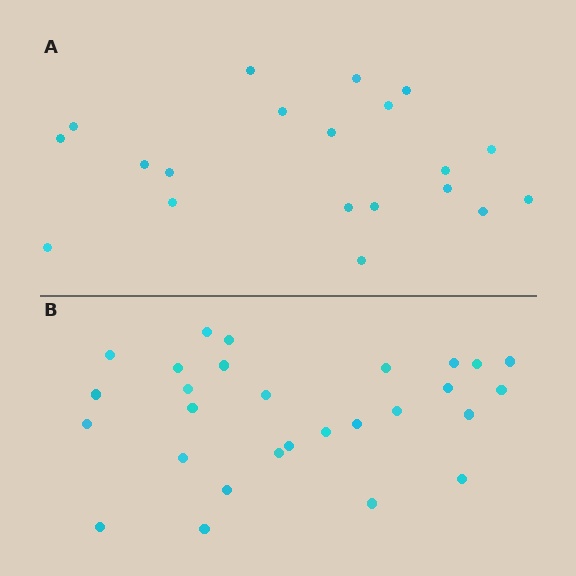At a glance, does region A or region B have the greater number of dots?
Region B (the bottom region) has more dots.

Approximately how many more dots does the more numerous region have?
Region B has roughly 8 or so more dots than region A.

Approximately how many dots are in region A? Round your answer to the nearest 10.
About 20 dots.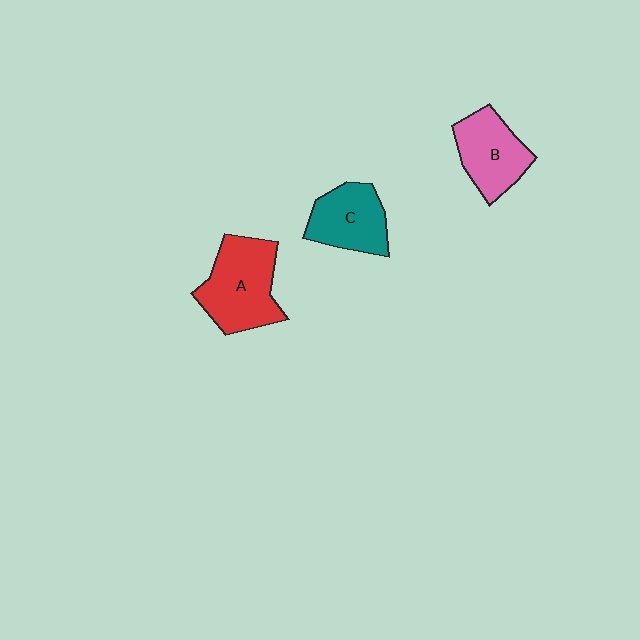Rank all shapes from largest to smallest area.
From largest to smallest: A (red), B (pink), C (teal).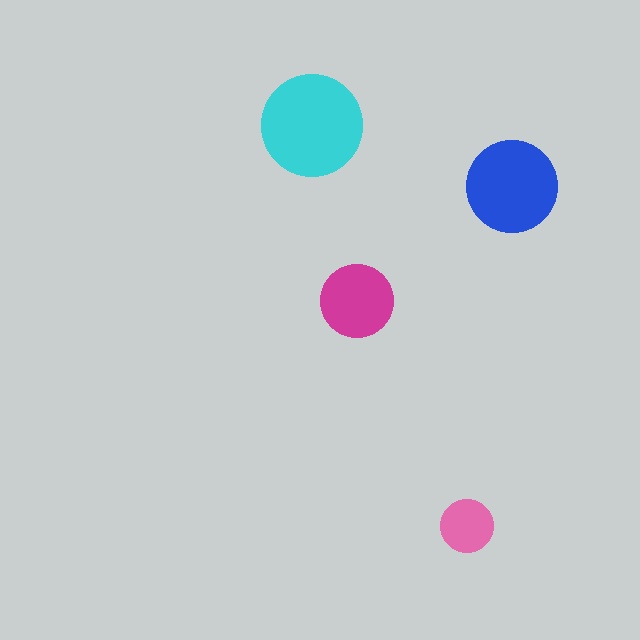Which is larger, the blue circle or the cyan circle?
The cyan one.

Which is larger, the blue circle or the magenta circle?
The blue one.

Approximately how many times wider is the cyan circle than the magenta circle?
About 1.5 times wider.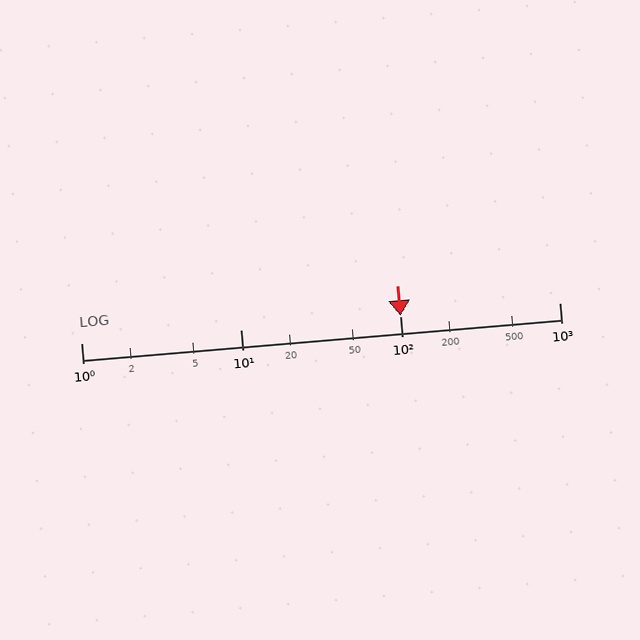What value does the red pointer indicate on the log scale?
The pointer indicates approximately 100.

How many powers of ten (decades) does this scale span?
The scale spans 3 decades, from 1 to 1000.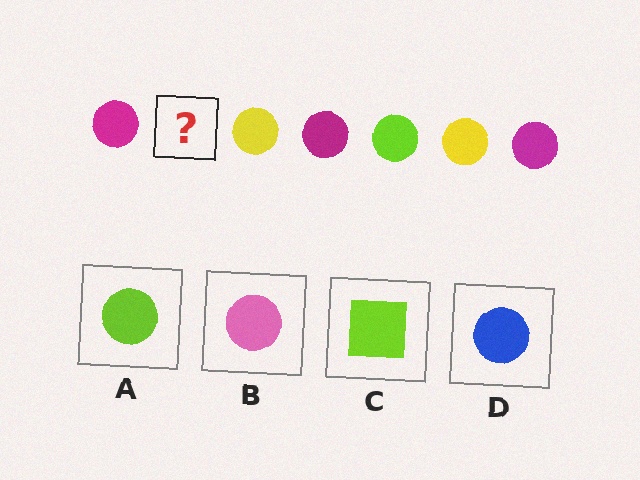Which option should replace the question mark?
Option A.